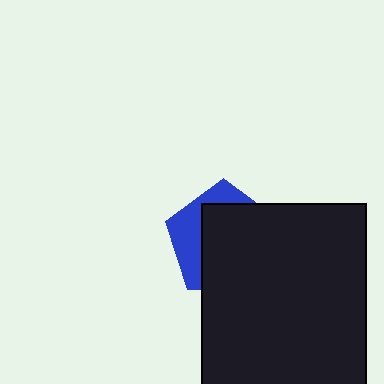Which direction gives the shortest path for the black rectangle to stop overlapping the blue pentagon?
Moving toward the lower-right gives the shortest separation.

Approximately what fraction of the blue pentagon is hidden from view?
Roughly 66% of the blue pentagon is hidden behind the black rectangle.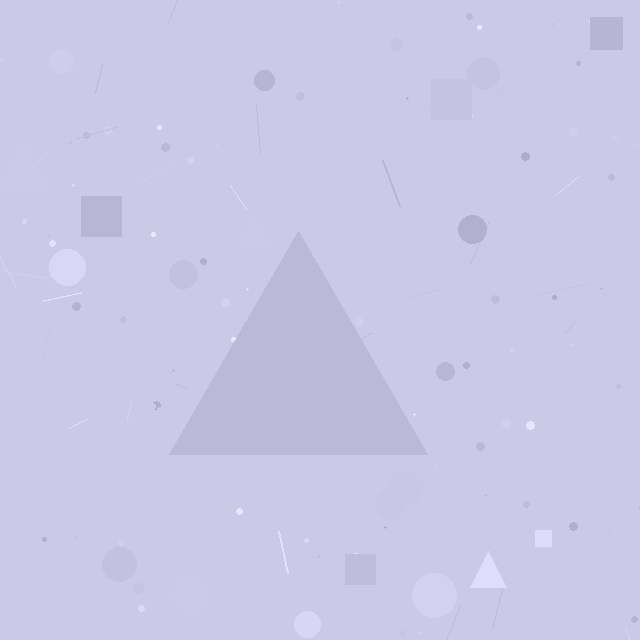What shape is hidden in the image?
A triangle is hidden in the image.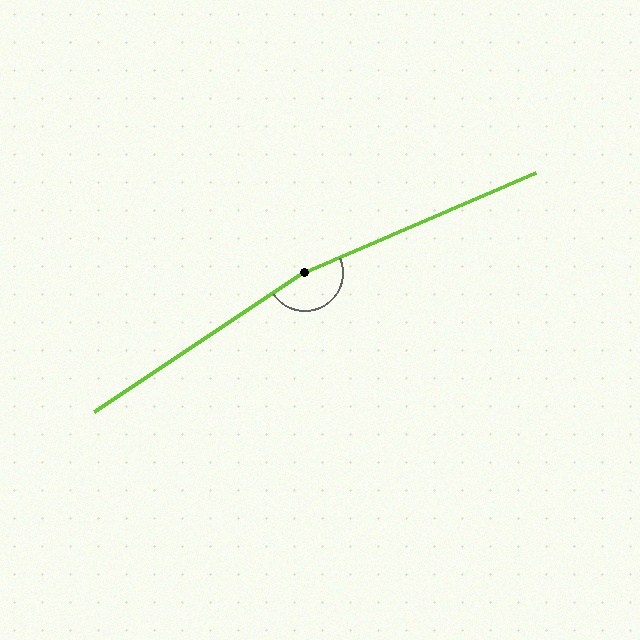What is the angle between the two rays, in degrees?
Approximately 170 degrees.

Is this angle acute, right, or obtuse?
It is obtuse.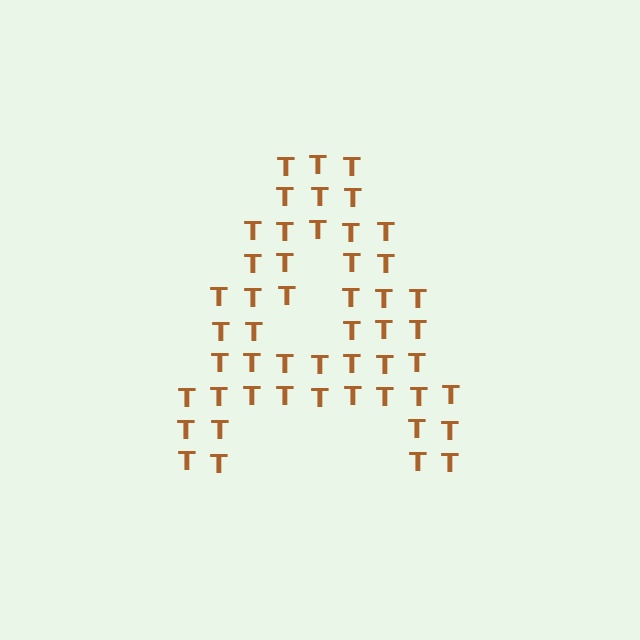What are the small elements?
The small elements are letter T's.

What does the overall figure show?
The overall figure shows the letter A.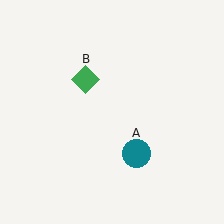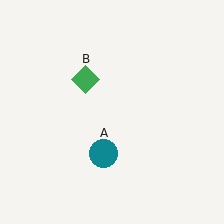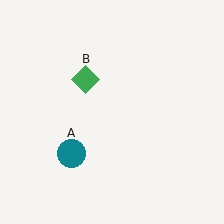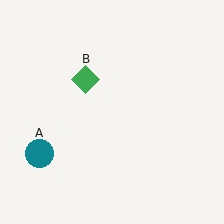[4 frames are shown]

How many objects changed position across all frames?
1 object changed position: teal circle (object A).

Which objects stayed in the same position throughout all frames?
Green diamond (object B) remained stationary.